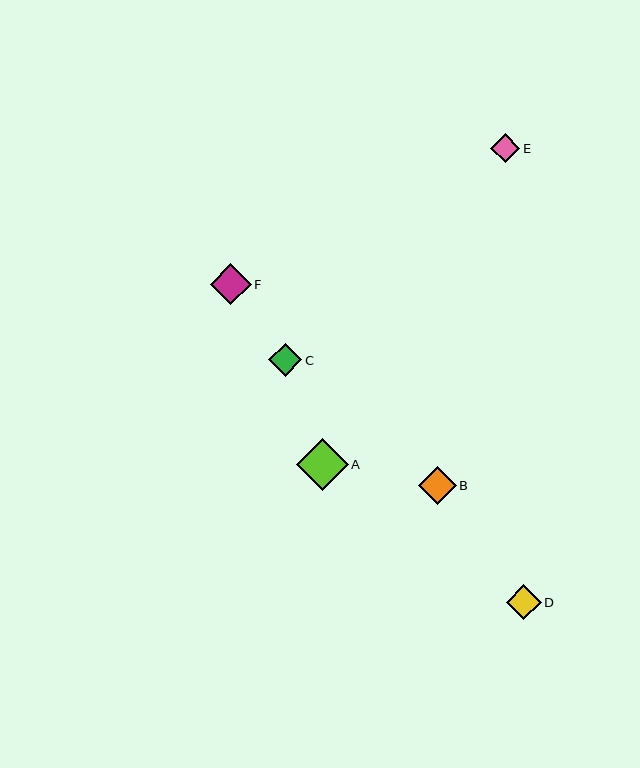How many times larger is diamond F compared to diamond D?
Diamond F is approximately 1.2 times the size of diamond D.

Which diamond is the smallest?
Diamond E is the smallest with a size of approximately 29 pixels.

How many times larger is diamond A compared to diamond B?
Diamond A is approximately 1.4 times the size of diamond B.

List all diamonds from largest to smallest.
From largest to smallest: A, F, B, D, C, E.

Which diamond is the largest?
Diamond A is the largest with a size of approximately 52 pixels.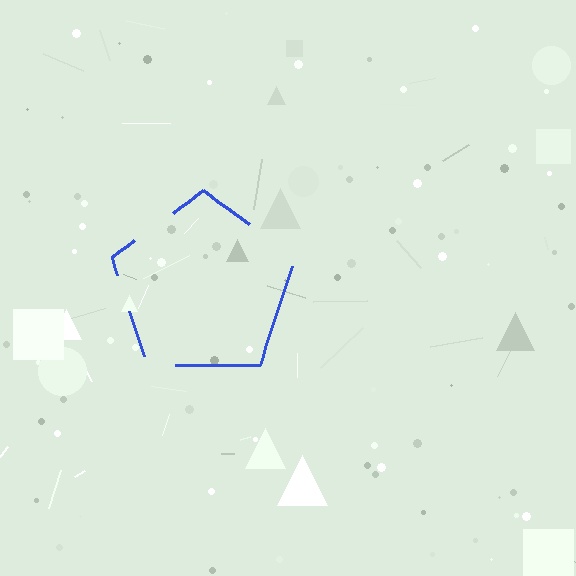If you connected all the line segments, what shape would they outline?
They would outline a pentagon.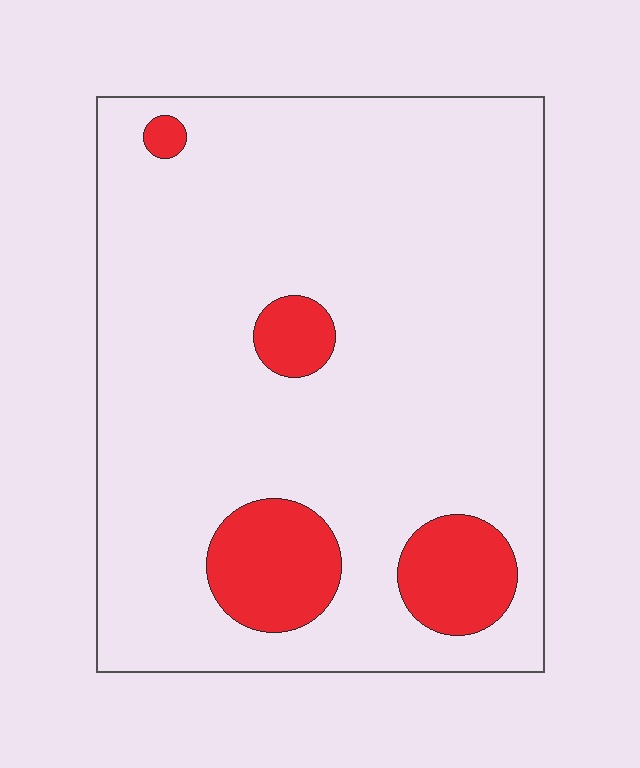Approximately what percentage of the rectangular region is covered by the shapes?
Approximately 15%.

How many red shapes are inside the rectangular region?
4.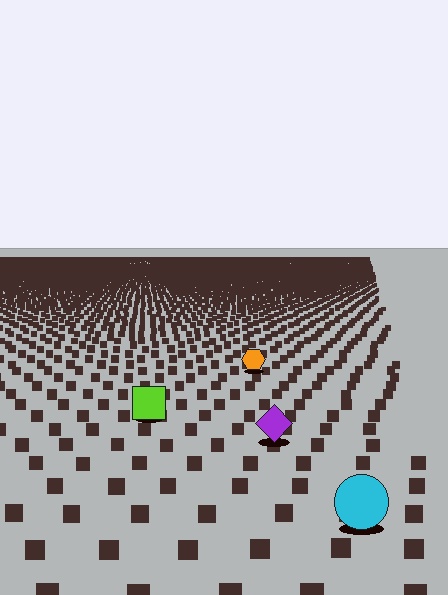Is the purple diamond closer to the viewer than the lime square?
Yes. The purple diamond is closer — you can tell from the texture gradient: the ground texture is coarser near it.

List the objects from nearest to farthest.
From nearest to farthest: the cyan circle, the purple diamond, the lime square, the orange hexagon.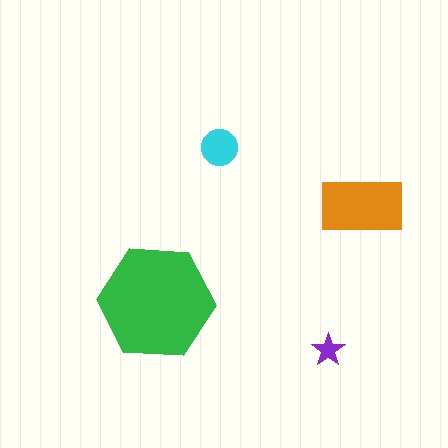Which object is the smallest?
The purple star.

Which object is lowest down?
The purple star is bottommost.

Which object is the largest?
The green hexagon.